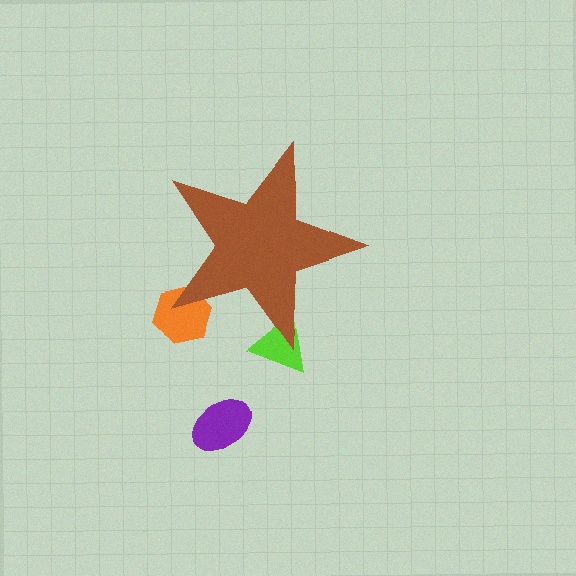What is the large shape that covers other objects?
A brown star.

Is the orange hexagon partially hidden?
Yes, the orange hexagon is partially hidden behind the brown star.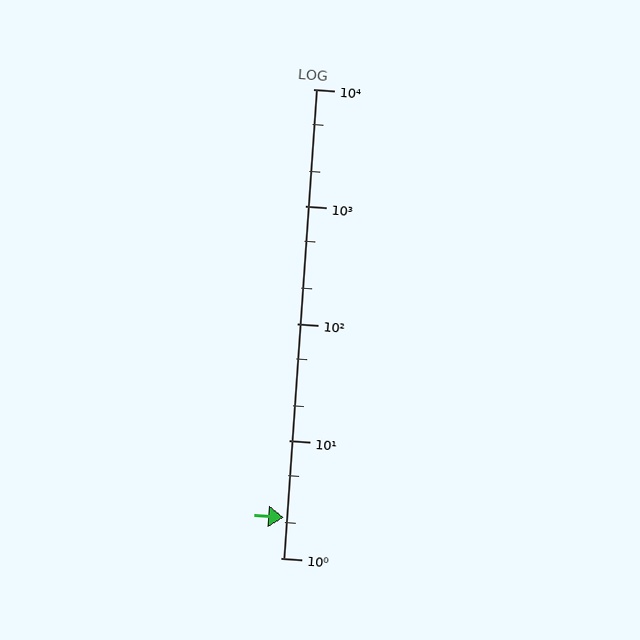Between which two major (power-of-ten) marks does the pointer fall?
The pointer is between 1 and 10.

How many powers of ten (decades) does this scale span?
The scale spans 4 decades, from 1 to 10000.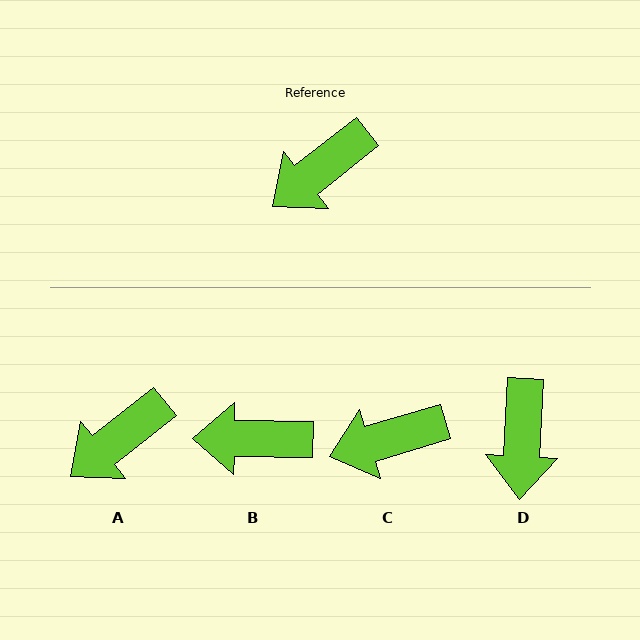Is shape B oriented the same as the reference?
No, it is off by about 39 degrees.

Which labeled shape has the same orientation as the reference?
A.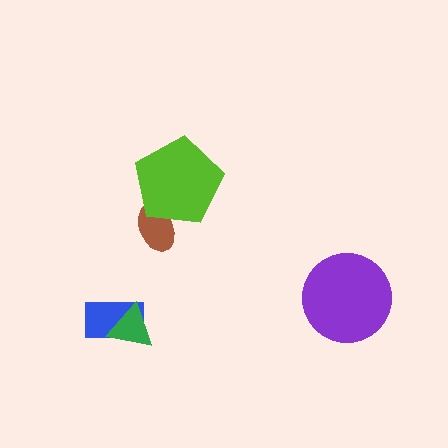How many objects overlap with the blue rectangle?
1 object overlaps with the blue rectangle.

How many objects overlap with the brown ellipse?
1 object overlaps with the brown ellipse.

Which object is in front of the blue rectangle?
The green triangle is in front of the blue rectangle.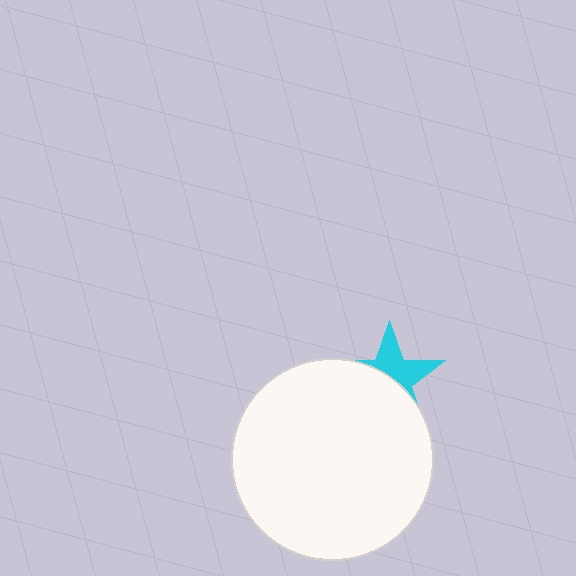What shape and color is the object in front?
The object in front is a white circle.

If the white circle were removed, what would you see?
You would see the complete cyan star.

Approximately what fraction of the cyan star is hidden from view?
Roughly 55% of the cyan star is hidden behind the white circle.